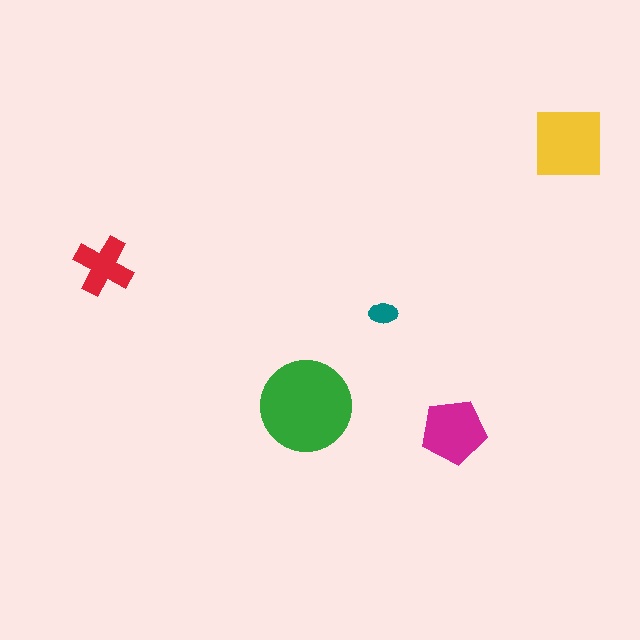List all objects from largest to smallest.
The green circle, the yellow square, the magenta pentagon, the red cross, the teal ellipse.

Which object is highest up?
The yellow square is topmost.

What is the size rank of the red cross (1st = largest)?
4th.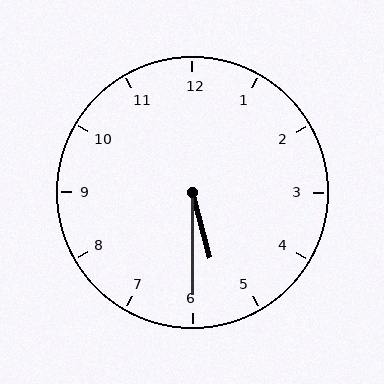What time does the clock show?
5:30.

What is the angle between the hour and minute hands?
Approximately 15 degrees.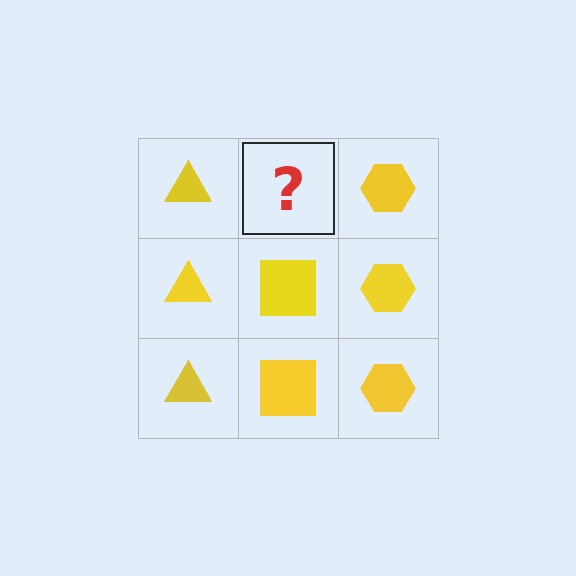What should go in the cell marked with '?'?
The missing cell should contain a yellow square.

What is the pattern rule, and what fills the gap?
The rule is that each column has a consistent shape. The gap should be filled with a yellow square.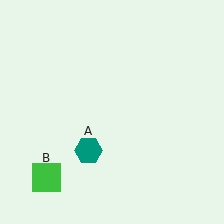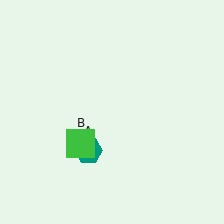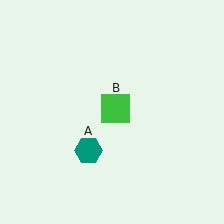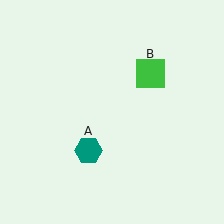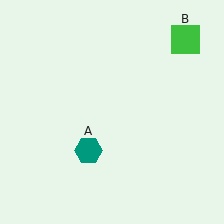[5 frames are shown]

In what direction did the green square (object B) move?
The green square (object B) moved up and to the right.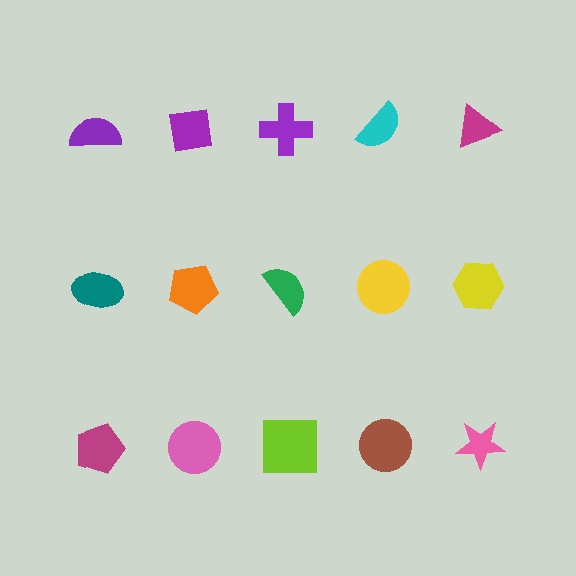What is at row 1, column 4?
A cyan semicircle.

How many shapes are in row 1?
5 shapes.